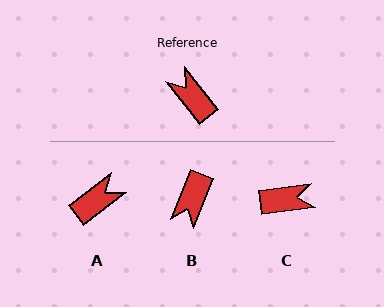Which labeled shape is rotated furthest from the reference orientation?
C, about 121 degrees away.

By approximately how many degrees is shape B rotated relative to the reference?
Approximately 120 degrees counter-clockwise.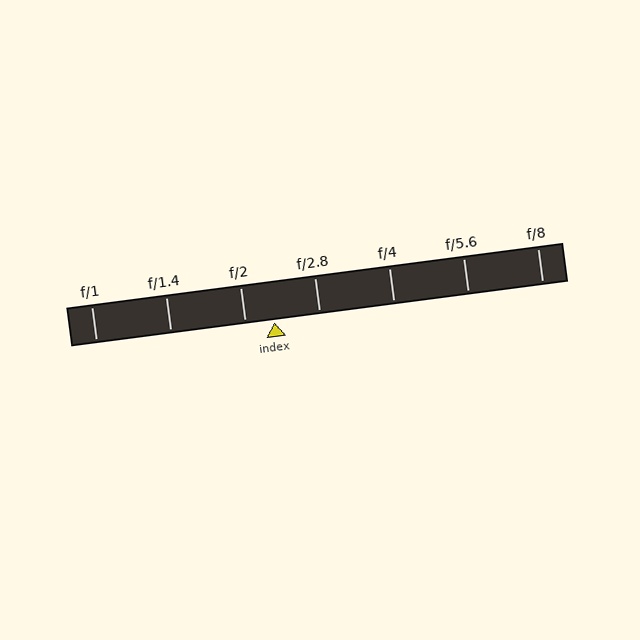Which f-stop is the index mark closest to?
The index mark is closest to f/2.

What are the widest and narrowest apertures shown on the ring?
The widest aperture shown is f/1 and the narrowest is f/8.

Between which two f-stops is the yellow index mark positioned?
The index mark is between f/2 and f/2.8.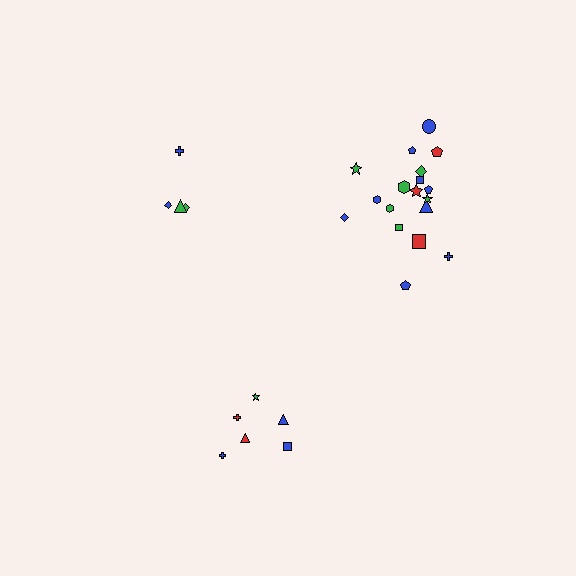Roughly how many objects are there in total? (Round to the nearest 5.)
Roughly 30 objects in total.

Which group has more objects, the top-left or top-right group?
The top-right group.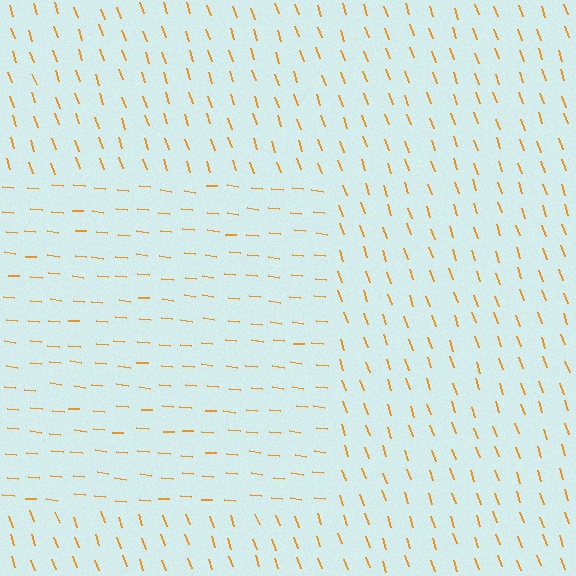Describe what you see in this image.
The image is filled with small orange line segments. A rectangle region in the image has lines oriented differently from the surrounding lines, creating a visible texture boundary.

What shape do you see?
I see a rectangle.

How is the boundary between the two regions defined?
The boundary is defined purely by a change in line orientation (approximately 65 degrees difference). All lines are the same color and thickness.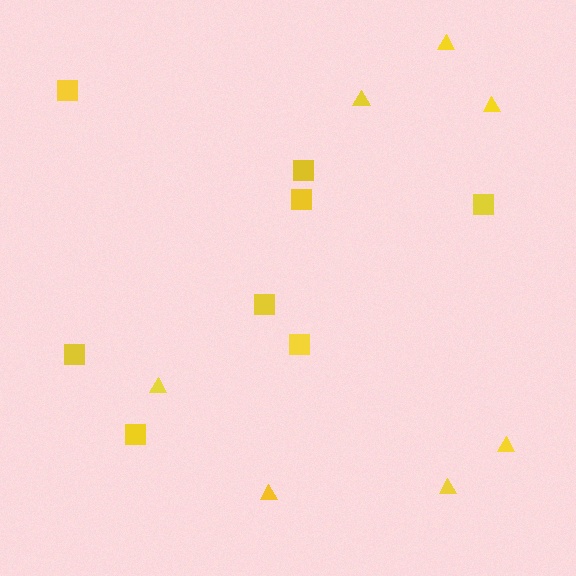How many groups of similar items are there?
There are 2 groups: one group of squares (8) and one group of triangles (7).